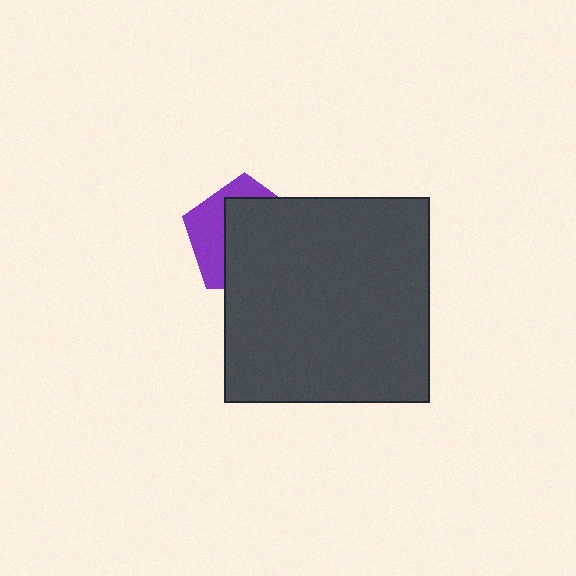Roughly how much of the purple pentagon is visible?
A small part of it is visible (roughly 36%).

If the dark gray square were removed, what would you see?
You would see the complete purple pentagon.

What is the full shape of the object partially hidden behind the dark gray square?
The partially hidden object is a purple pentagon.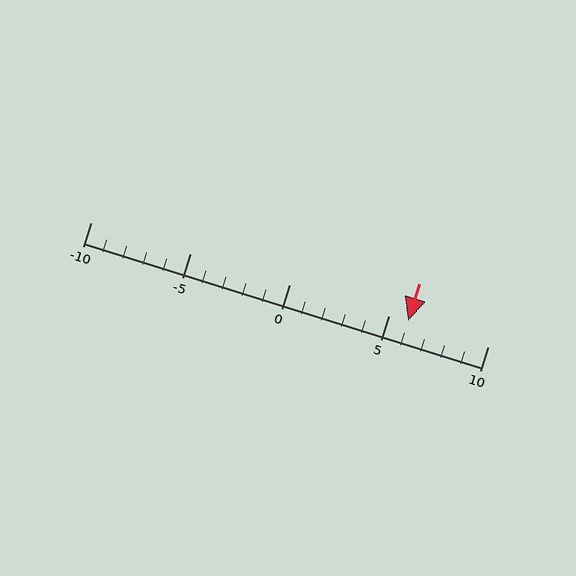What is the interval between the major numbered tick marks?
The major tick marks are spaced 5 units apart.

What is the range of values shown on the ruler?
The ruler shows values from -10 to 10.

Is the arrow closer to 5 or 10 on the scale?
The arrow is closer to 5.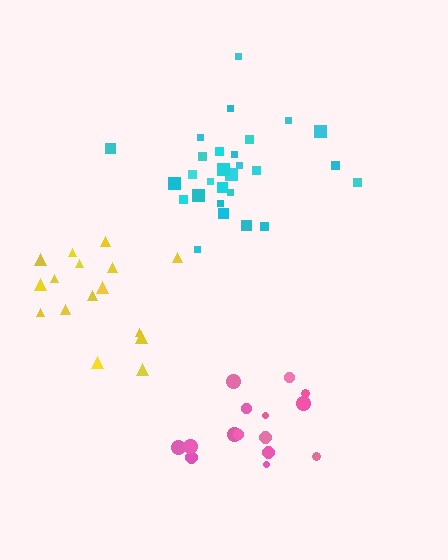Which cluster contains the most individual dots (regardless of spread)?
Cyan (28).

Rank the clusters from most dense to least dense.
pink, cyan, yellow.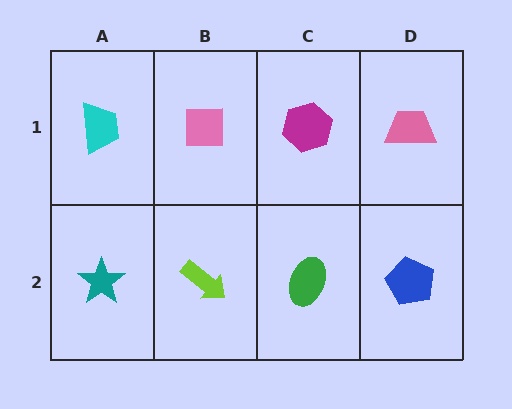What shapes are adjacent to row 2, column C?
A magenta hexagon (row 1, column C), a lime arrow (row 2, column B), a blue pentagon (row 2, column D).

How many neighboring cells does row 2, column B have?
3.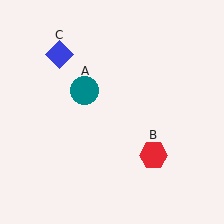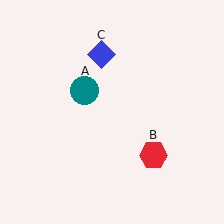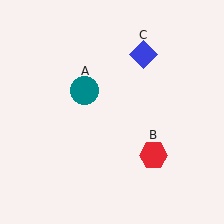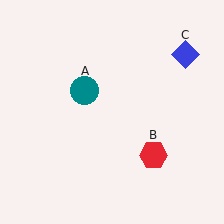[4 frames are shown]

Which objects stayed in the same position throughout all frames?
Teal circle (object A) and red hexagon (object B) remained stationary.